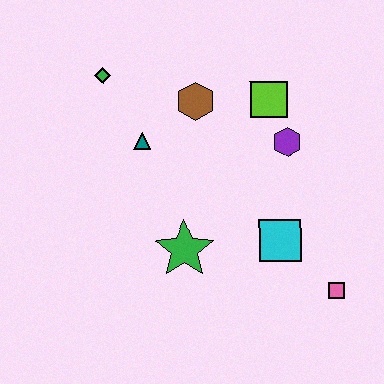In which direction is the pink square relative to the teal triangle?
The pink square is to the right of the teal triangle.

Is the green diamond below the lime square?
No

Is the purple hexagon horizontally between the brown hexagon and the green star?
No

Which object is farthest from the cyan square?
The green diamond is farthest from the cyan square.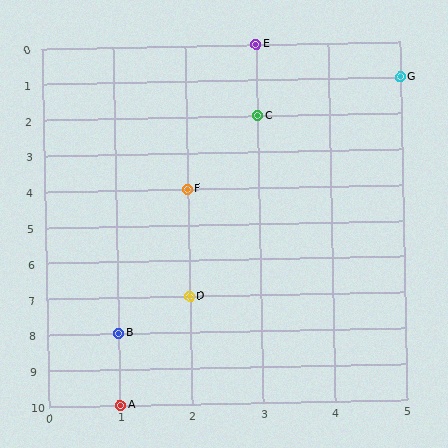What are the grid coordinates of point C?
Point C is at grid coordinates (3, 2).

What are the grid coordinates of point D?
Point D is at grid coordinates (2, 7).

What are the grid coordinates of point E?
Point E is at grid coordinates (3, 0).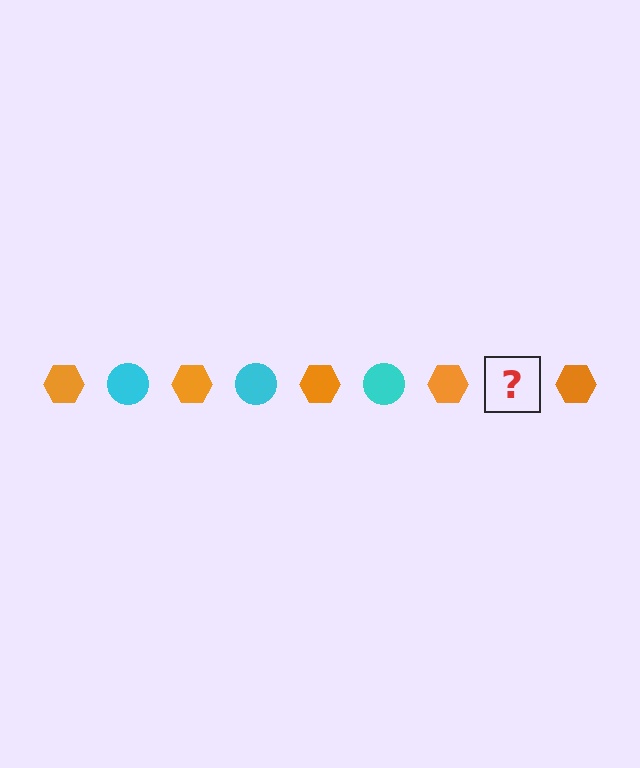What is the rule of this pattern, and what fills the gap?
The rule is that the pattern alternates between orange hexagon and cyan circle. The gap should be filled with a cyan circle.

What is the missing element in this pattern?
The missing element is a cyan circle.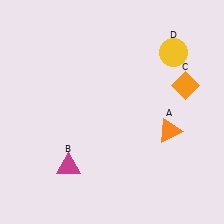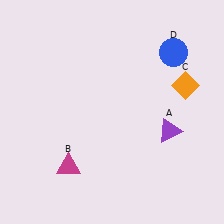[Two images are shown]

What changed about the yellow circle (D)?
In Image 1, D is yellow. In Image 2, it changed to blue.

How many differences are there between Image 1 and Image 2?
There are 2 differences between the two images.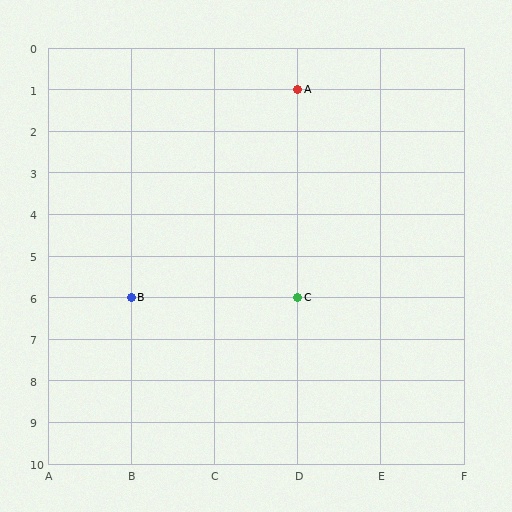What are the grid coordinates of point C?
Point C is at grid coordinates (D, 6).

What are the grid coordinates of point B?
Point B is at grid coordinates (B, 6).